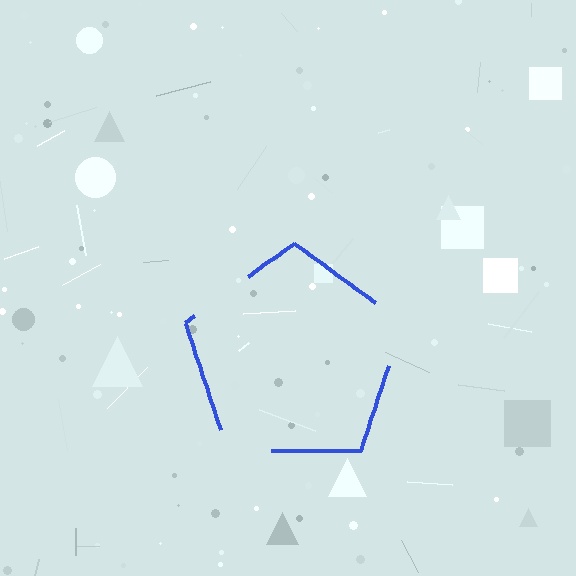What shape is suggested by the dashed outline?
The dashed outline suggests a pentagon.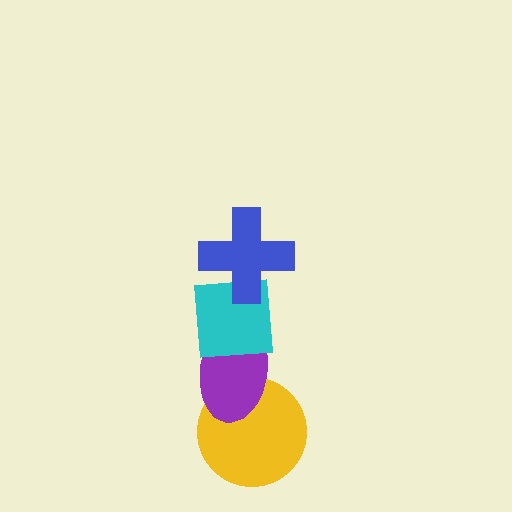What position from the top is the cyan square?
The cyan square is 2nd from the top.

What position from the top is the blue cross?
The blue cross is 1st from the top.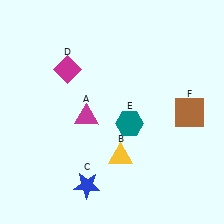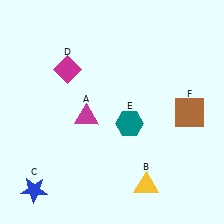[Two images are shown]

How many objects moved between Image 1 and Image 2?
2 objects moved between the two images.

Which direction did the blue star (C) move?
The blue star (C) moved left.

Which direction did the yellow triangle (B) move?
The yellow triangle (B) moved down.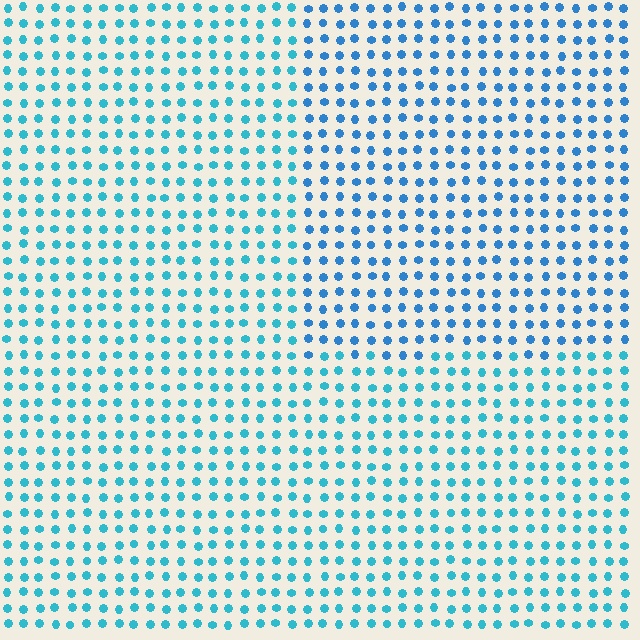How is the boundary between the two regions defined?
The boundary is defined purely by a slight shift in hue (about 22 degrees). Spacing, size, and orientation are identical on both sides.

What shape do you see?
I see a rectangle.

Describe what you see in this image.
The image is filled with small cyan elements in a uniform arrangement. A rectangle-shaped region is visible where the elements are tinted to a slightly different hue, forming a subtle color boundary.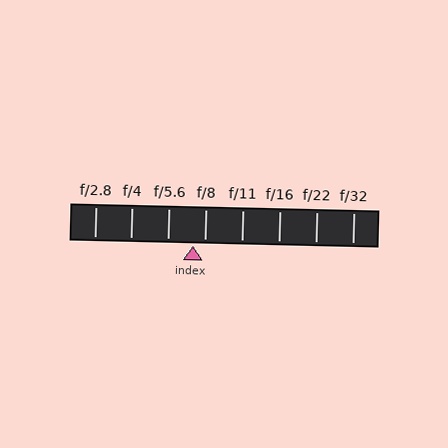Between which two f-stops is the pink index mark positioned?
The index mark is between f/5.6 and f/8.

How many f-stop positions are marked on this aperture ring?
There are 8 f-stop positions marked.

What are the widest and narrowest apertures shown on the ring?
The widest aperture shown is f/2.8 and the narrowest is f/32.